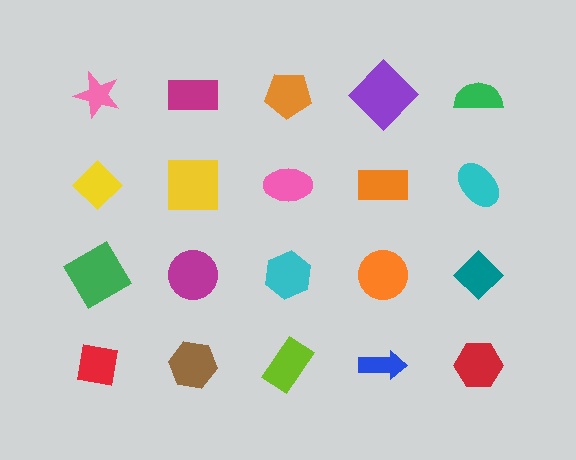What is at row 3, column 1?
A green diamond.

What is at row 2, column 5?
A cyan ellipse.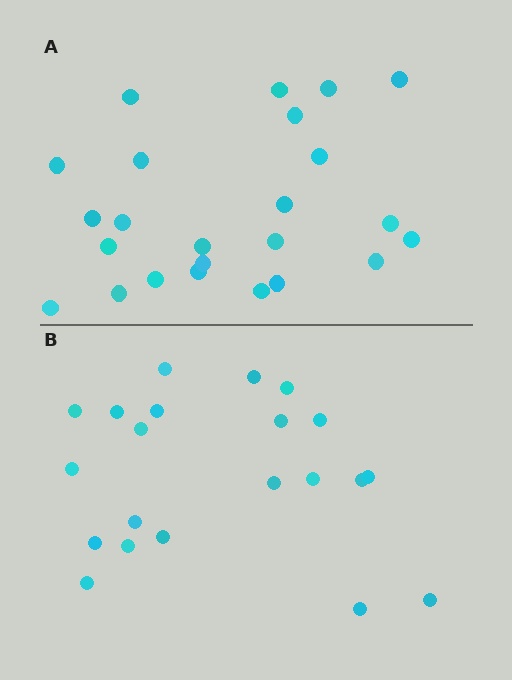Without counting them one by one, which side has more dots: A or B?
Region A (the top region) has more dots.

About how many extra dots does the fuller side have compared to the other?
Region A has just a few more — roughly 2 or 3 more dots than region B.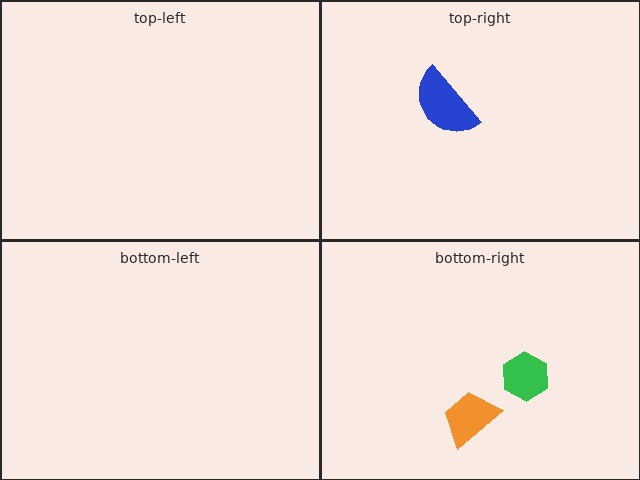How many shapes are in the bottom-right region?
2.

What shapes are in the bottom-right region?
The green hexagon, the orange trapezoid.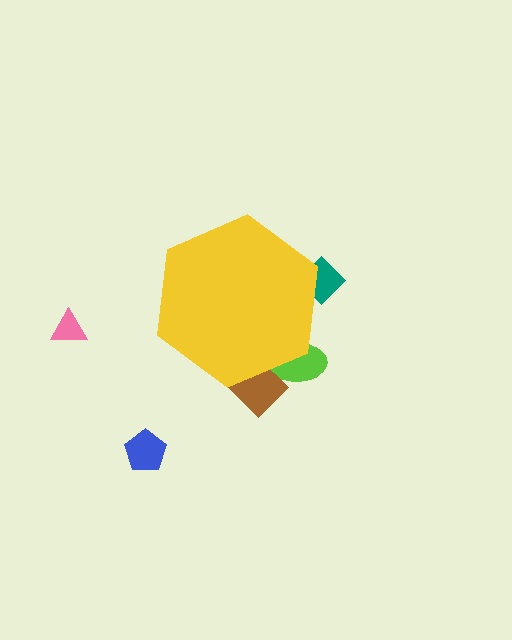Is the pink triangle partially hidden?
No, the pink triangle is fully visible.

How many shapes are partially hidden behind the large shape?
3 shapes are partially hidden.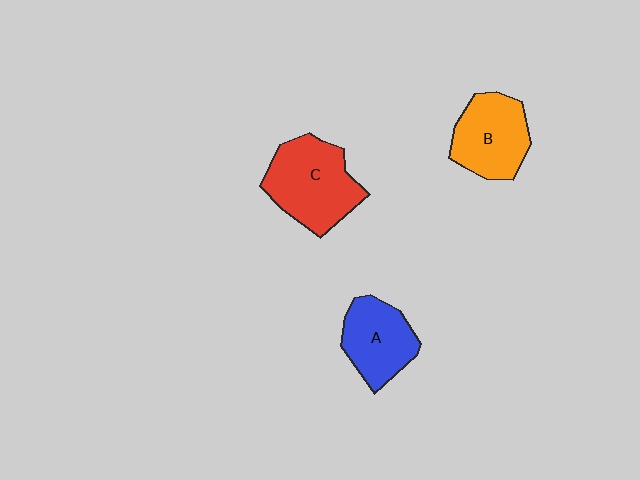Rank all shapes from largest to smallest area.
From largest to smallest: C (red), B (orange), A (blue).